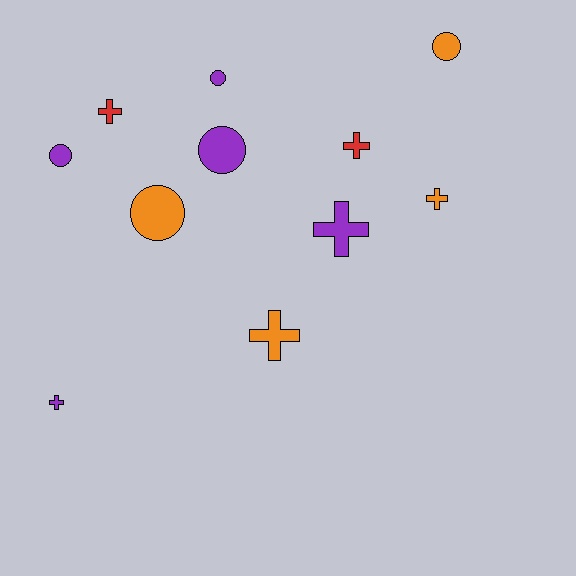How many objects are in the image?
There are 11 objects.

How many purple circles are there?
There are 3 purple circles.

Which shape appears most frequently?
Cross, with 6 objects.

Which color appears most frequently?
Purple, with 5 objects.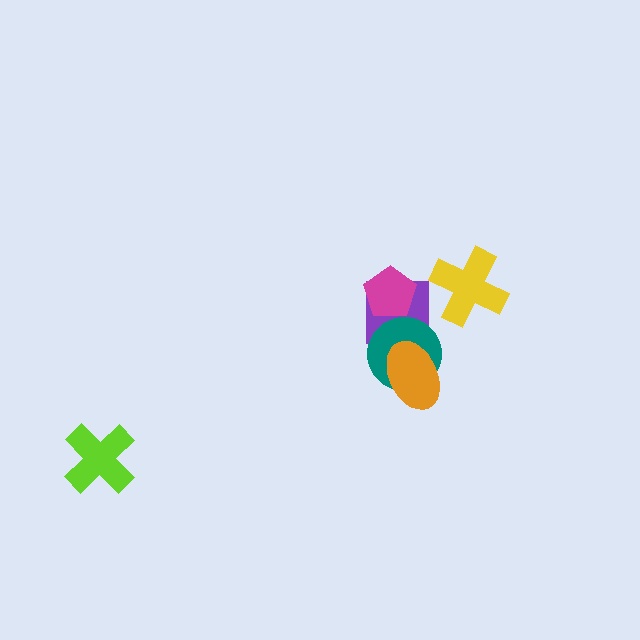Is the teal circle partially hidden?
Yes, it is partially covered by another shape.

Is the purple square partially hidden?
Yes, it is partially covered by another shape.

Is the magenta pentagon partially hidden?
No, no other shape covers it.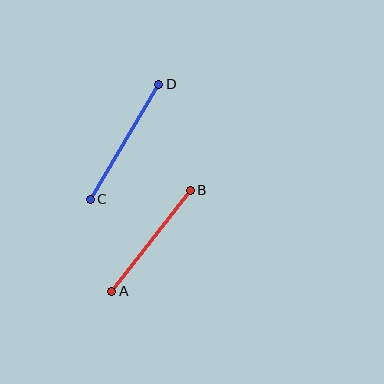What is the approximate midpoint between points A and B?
The midpoint is at approximately (151, 241) pixels.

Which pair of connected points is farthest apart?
Points C and D are farthest apart.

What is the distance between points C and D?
The distance is approximately 134 pixels.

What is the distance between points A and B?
The distance is approximately 128 pixels.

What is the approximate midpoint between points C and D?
The midpoint is at approximately (125, 142) pixels.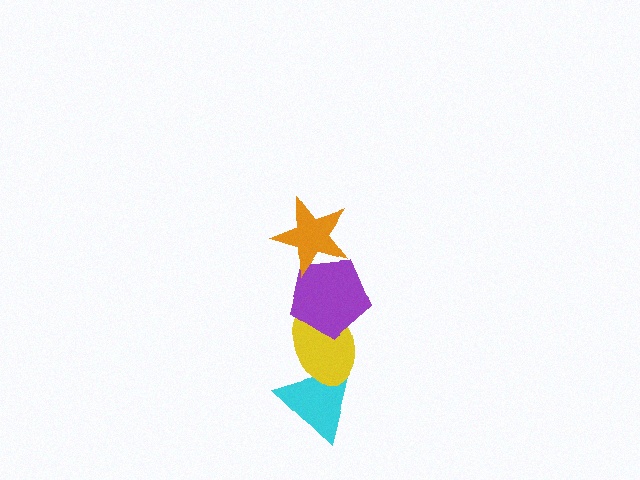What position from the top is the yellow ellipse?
The yellow ellipse is 3rd from the top.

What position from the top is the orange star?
The orange star is 1st from the top.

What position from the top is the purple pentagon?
The purple pentagon is 2nd from the top.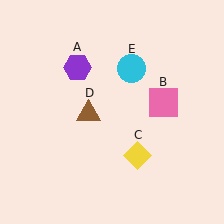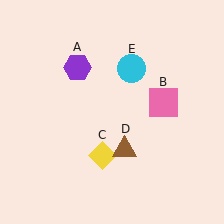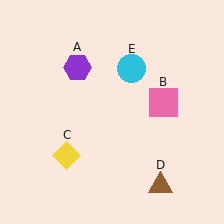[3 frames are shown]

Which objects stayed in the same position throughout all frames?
Purple hexagon (object A) and pink square (object B) and cyan circle (object E) remained stationary.